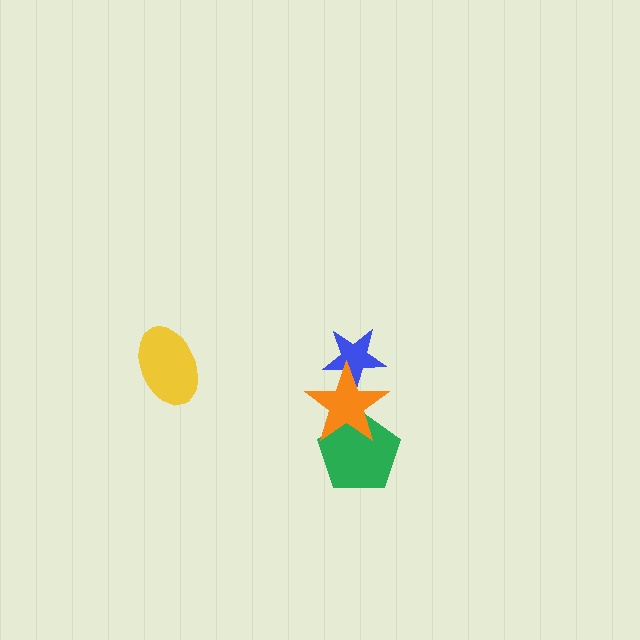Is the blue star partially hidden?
Yes, it is partially covered by another shape.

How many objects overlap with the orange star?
2 objects overlap with the orange star.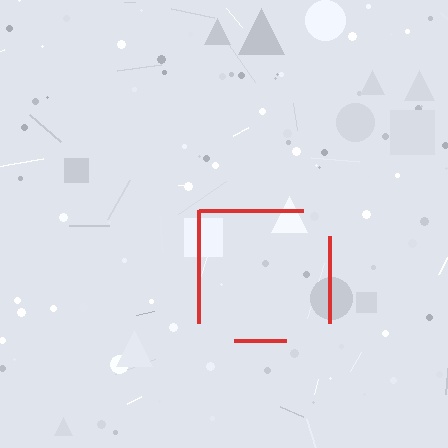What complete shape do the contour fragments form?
The contour fragments form a square.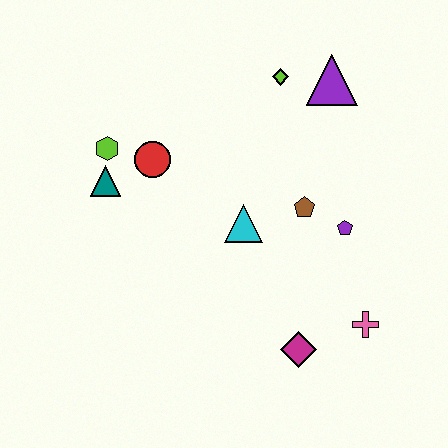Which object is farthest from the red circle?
The pink cross is farthest from the red circle.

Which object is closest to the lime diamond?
The purple triangle is closest to the lime diamond.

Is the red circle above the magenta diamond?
Yes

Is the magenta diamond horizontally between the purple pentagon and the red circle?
Yes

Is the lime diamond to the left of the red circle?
No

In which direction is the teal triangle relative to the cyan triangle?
The teal triangle is to the left of the cyan triangle.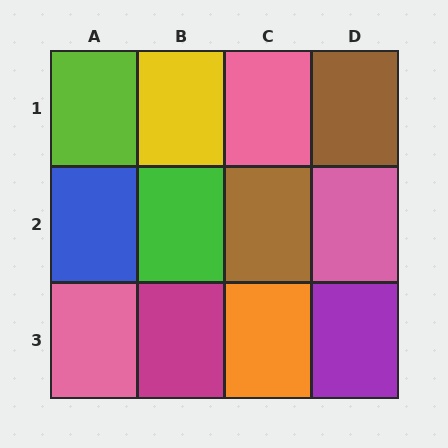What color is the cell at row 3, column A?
Pink.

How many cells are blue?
1 cell is blue.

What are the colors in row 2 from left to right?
Blue, green, brown, pink.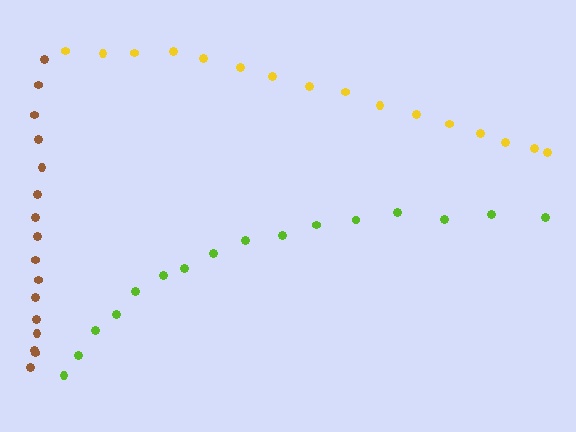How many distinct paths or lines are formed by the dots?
There are 3 distinct paths.